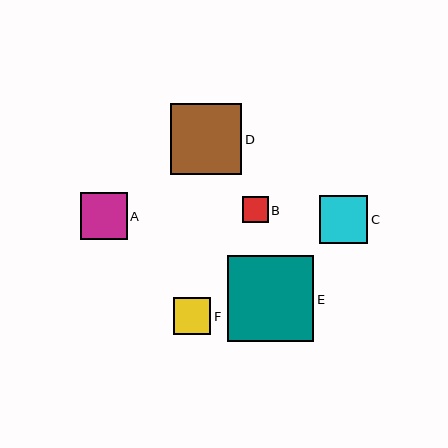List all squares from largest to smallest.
From largest to smallest: E, D, C, A, F, B.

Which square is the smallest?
Square B is the smallest with a size of approximately 26 pixels.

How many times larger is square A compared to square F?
Square A is approximately 1.3 times the size of square F.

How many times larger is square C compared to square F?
Square C is approximately 1.3 times the size of square F.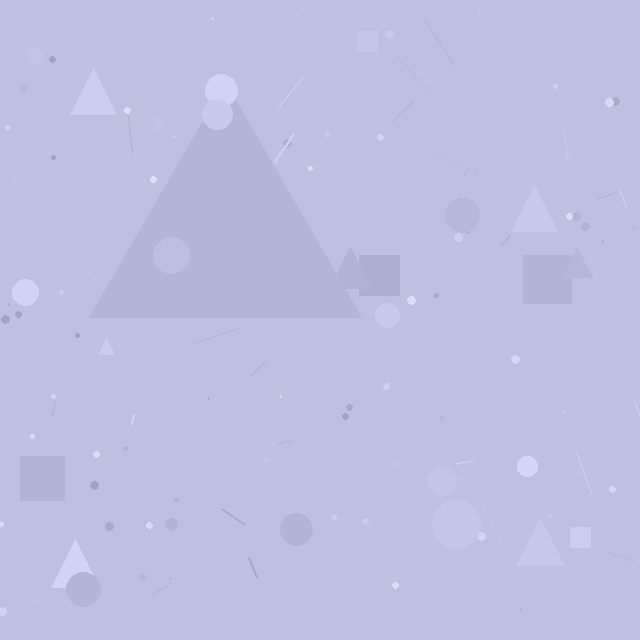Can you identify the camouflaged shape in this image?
The camouflaged shape is a triangle.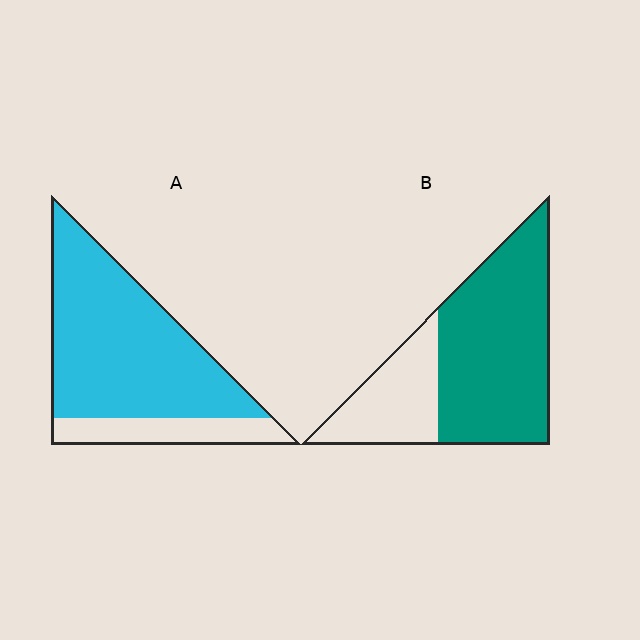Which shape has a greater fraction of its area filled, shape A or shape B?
Shape A.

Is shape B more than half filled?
Yes.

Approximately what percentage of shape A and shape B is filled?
A is approximately 80% and B is approximately 70%.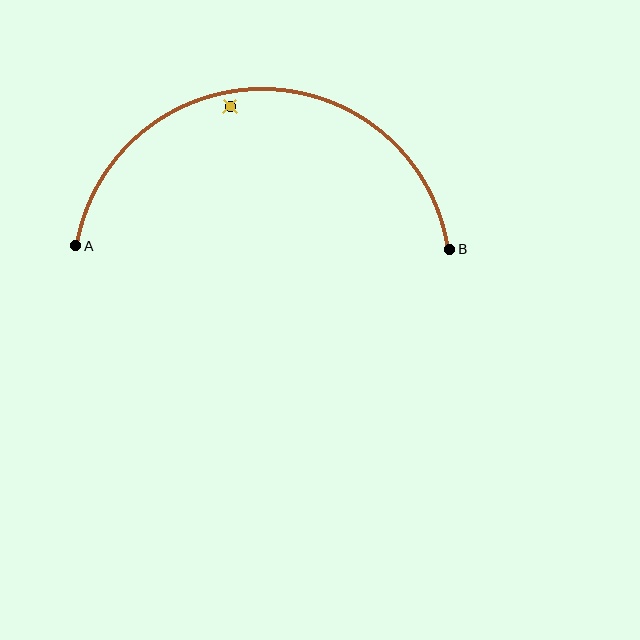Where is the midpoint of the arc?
The arc midpoint is the point on the curve farthest from the straight line joining A and B. It sits above that line.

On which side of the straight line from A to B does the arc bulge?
The arc bulges above the straight line connecting A and B.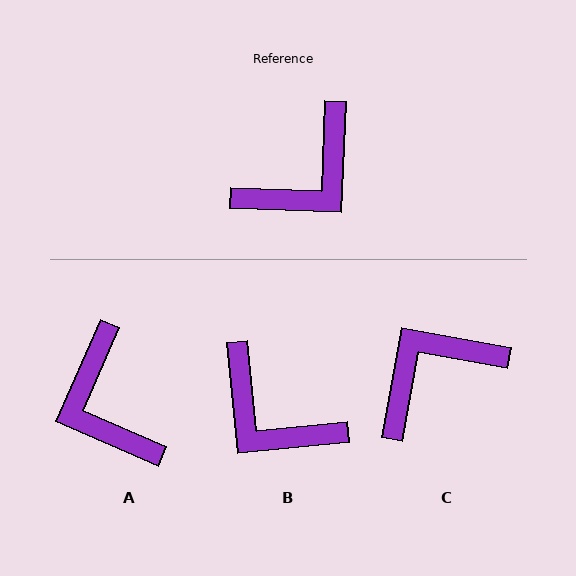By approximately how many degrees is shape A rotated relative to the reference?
Approximately 111 degrees clockwise.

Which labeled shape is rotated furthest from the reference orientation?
C, about 172 degrees away.